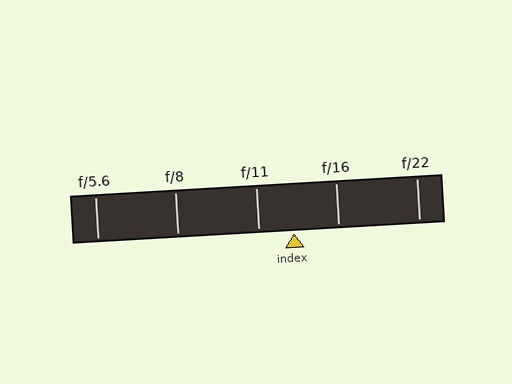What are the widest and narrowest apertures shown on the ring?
The widest aperture shown is f/5.6 and the narrowest is f/22.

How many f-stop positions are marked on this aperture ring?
There are 5 f-stop positions marked.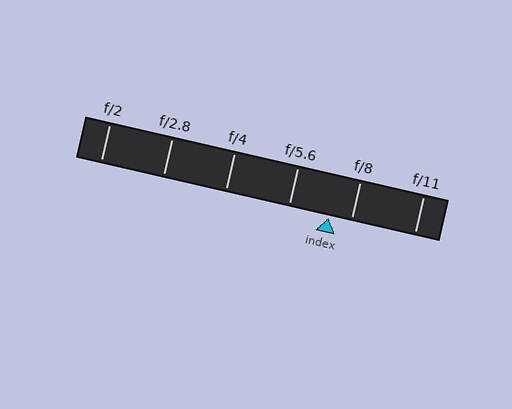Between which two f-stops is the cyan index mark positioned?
The index mark is between f/5.6 and f/8.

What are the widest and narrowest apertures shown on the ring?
The widest aperture shown is f/2 and the narrowest is f/11.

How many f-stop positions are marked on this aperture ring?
There are 6 f-stop positions marked.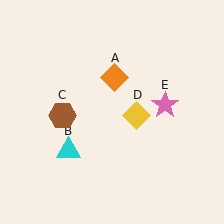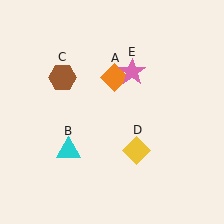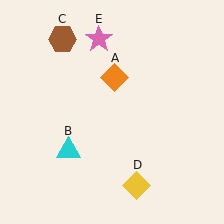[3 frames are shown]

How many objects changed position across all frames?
3 objects changed position: brown hexagon (object C), yellow diamond (object D), pink star (object E).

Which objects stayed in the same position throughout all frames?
Orange diamond (object A) and cyan triangle (object B) remained stationary.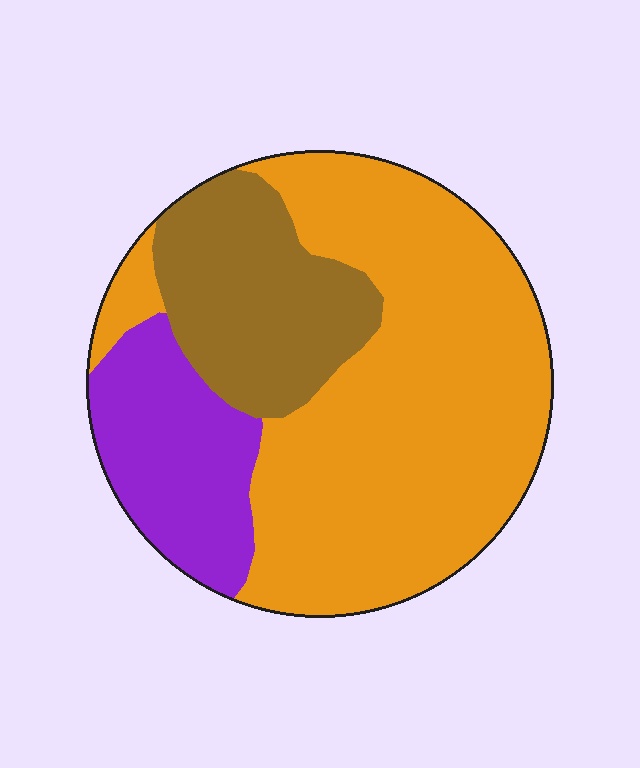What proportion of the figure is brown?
Brown covers about 20% of the figure.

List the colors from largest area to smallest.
From largest to smallest: orange, brown, purple.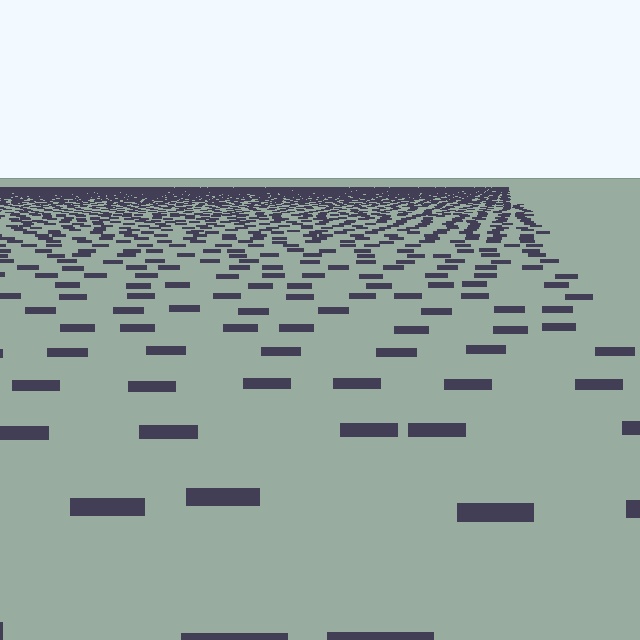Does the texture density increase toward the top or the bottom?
Density increases toward the top.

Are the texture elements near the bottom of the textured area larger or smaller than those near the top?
Larger. Near the bottom, elements are closer to the viewer and appear at a bigger on-screen size.